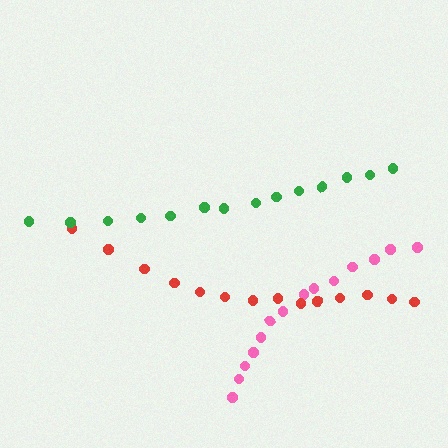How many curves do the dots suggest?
There are 3 distinct paths.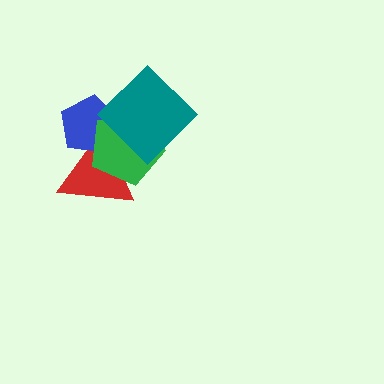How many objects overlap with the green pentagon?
3 objects overlap with the green pentagon.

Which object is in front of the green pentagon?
The teal diamond is in front of the green pentagon.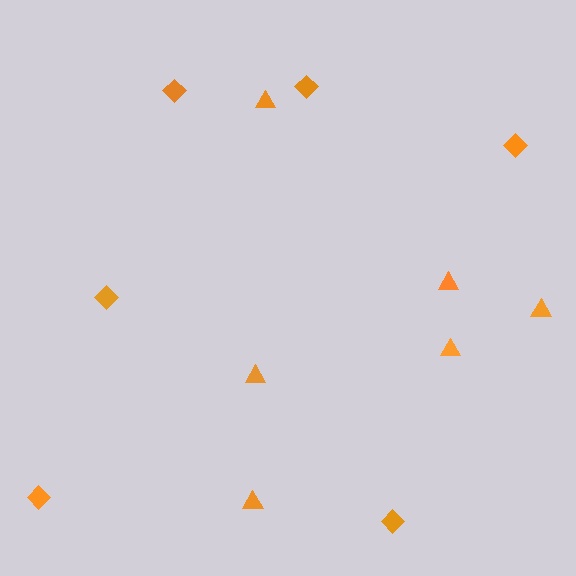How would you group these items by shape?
There are 2 groups: one group of diamonds (6) and one group of triangles (6).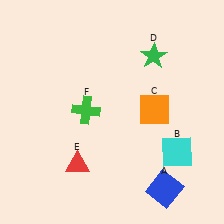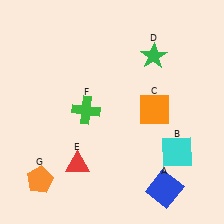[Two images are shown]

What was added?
An orange pentagon (G) was added in Image 2.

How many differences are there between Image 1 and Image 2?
There is 1 difference between the two images.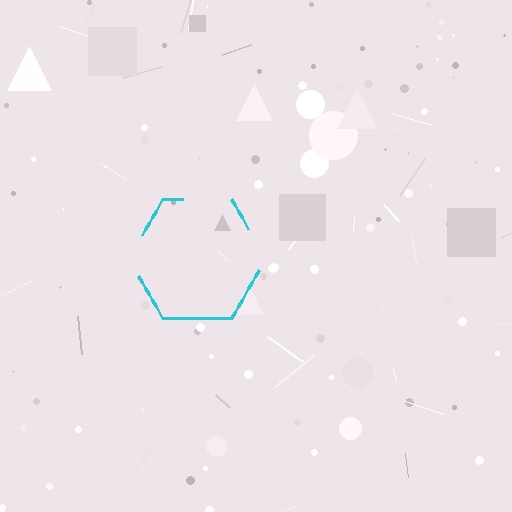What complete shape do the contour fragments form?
The contour fragments form a hexagon.